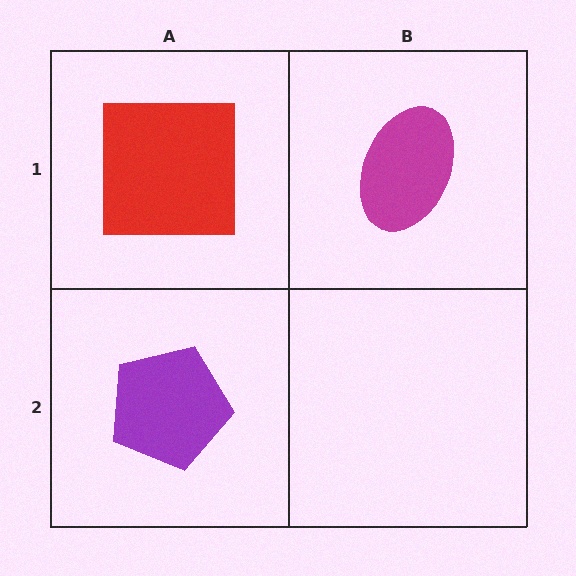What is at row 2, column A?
A purple pentagon.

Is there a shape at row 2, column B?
No, that cell is empty.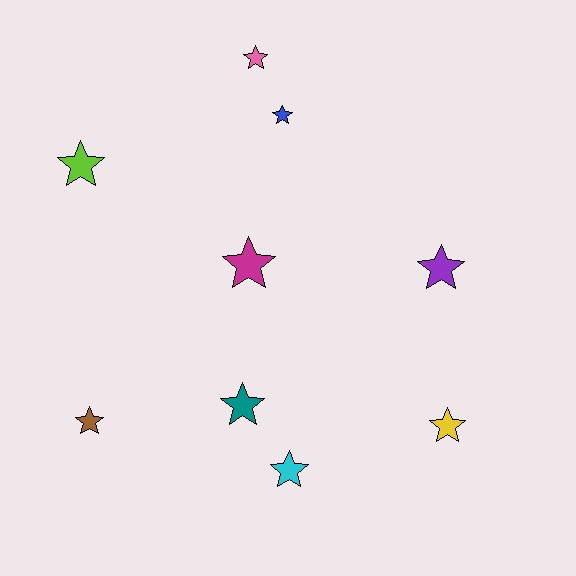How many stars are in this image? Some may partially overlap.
There are 9 stars.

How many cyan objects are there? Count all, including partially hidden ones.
There is 1 cyan object.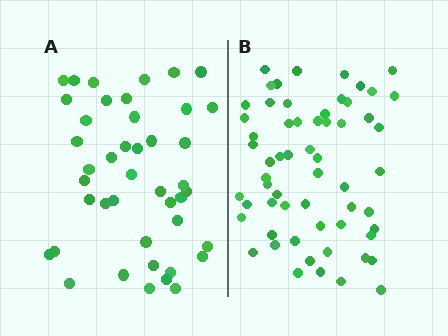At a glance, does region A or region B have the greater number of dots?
Region B (the right region) has more dots.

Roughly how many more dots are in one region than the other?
Region B has approximately 15 more dots than region A.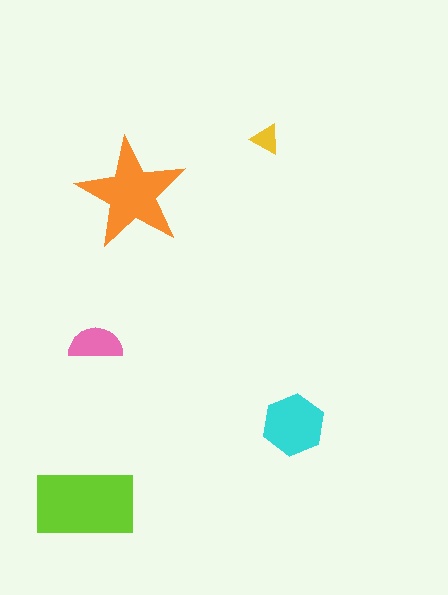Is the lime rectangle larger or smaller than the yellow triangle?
Larger.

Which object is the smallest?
The yellow triangle.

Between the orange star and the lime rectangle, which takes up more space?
The lime rectangle.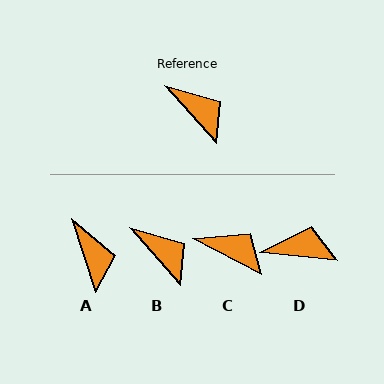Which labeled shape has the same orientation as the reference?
B.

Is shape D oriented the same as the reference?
No, it is off by about 43 degrees.